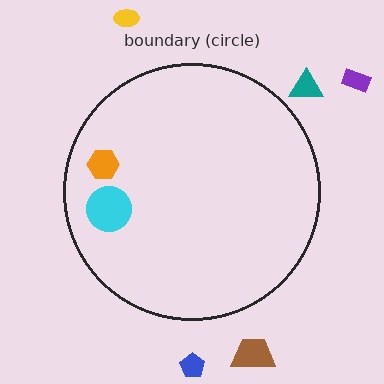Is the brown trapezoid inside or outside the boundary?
Outside.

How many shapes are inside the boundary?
2 inside, 5 outside.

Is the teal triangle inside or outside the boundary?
Outside.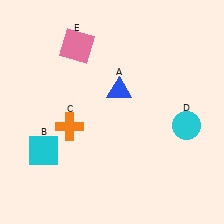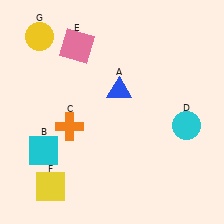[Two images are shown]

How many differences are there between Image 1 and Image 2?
There are 2 differences between the two images.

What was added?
A yellow square (F), a yellow circle (G) were added in Image 2.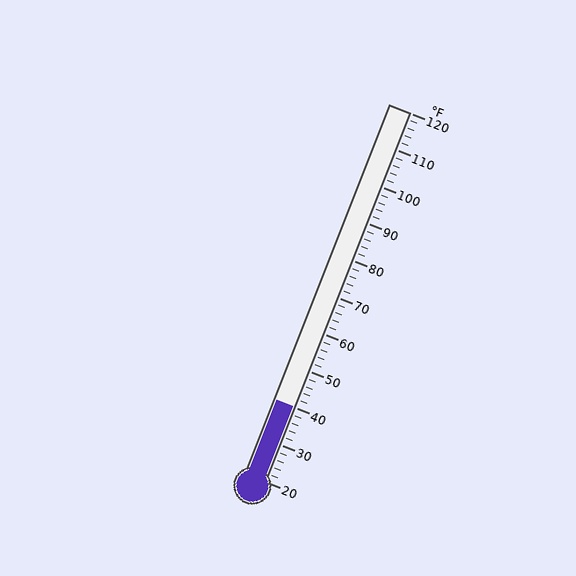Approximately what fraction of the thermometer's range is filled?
The thermometer is filled to approximately 20% of its range.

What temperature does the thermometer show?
The thermometer shows approximately 40°F.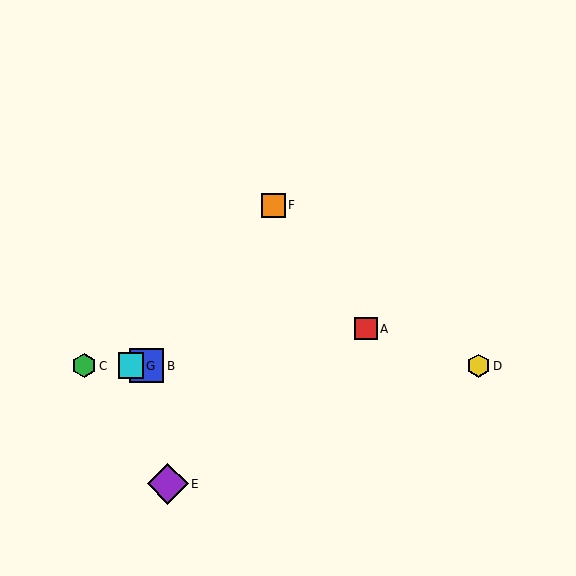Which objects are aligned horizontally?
Objects B, C, D, G are aligned horizontally.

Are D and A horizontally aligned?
No, D is at y≈366 and A is at y≈329.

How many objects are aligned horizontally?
4 objects (B, C, D, G) are aligned horizontally.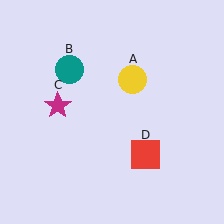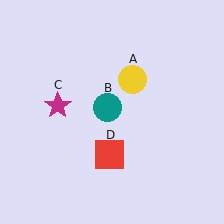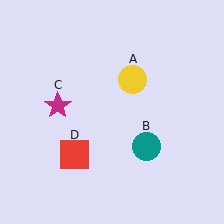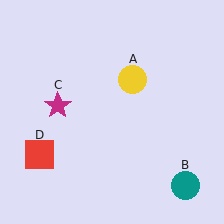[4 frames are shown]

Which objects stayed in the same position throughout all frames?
Yellow circle (object A) and magenta star (object C) remained stationary.